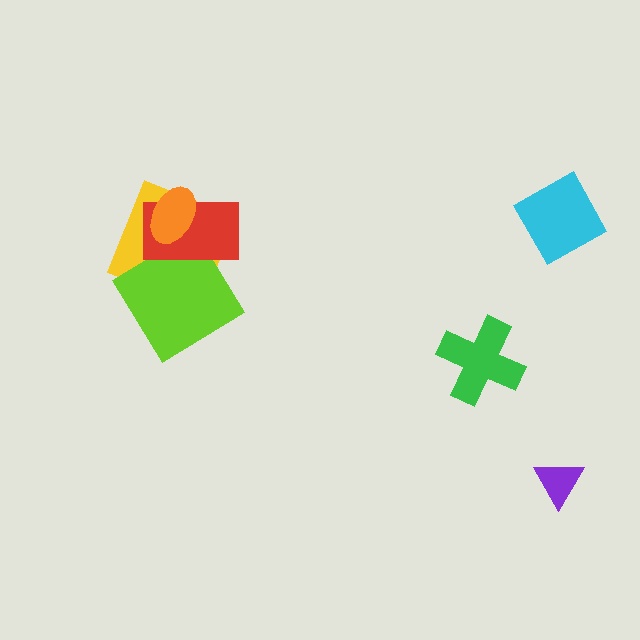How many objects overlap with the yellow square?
3 objects overlap with the yellow square.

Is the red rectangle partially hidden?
Yes, it is partially covered by another shape.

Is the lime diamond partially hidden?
Yes, it is partially covered by another shape.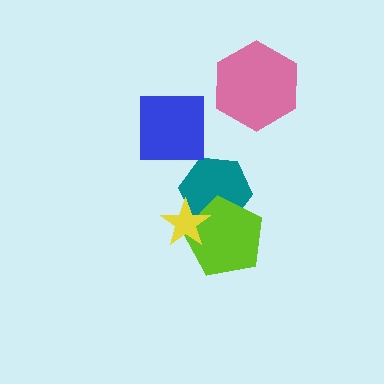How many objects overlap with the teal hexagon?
2 objects overlap with the teal hexagon.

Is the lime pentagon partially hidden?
Yes, it is partially covered by another shape.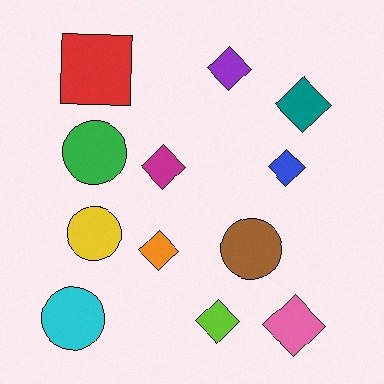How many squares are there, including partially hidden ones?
There is 1 square.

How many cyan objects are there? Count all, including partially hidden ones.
There is 1 cyan object.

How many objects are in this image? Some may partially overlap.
There are 12 objects.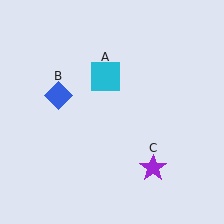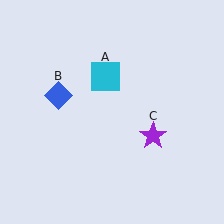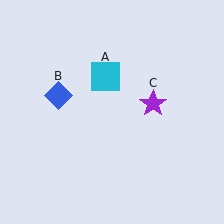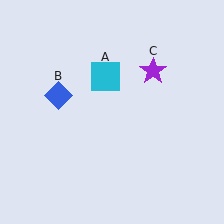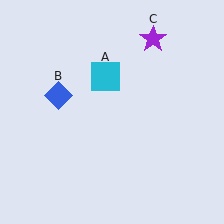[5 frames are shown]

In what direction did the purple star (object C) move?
The purple star (object C) moved up.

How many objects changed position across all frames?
1 object changed position: purple star (object C).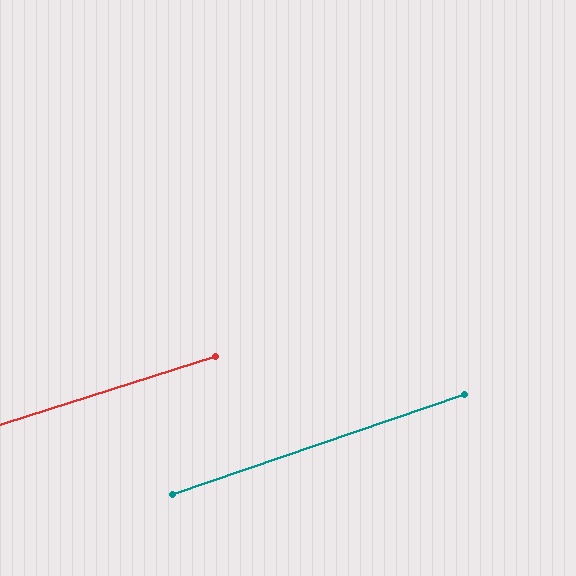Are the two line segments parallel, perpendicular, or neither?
Parallel — their directions differ by only 1.3°.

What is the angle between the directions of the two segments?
Approximately 1 degree.